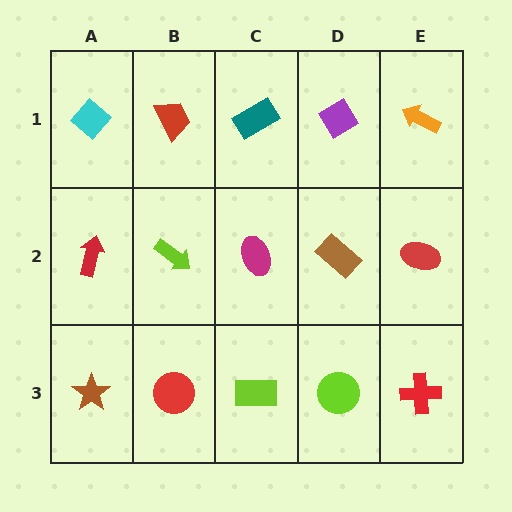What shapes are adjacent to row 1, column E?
A red ellipse (row 2, column E), a purple diamond (row 1, column D).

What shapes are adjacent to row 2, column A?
A cyan diamond (row 1, column A), a brown star (row 3, column A), a lime arrow (row 2, column B).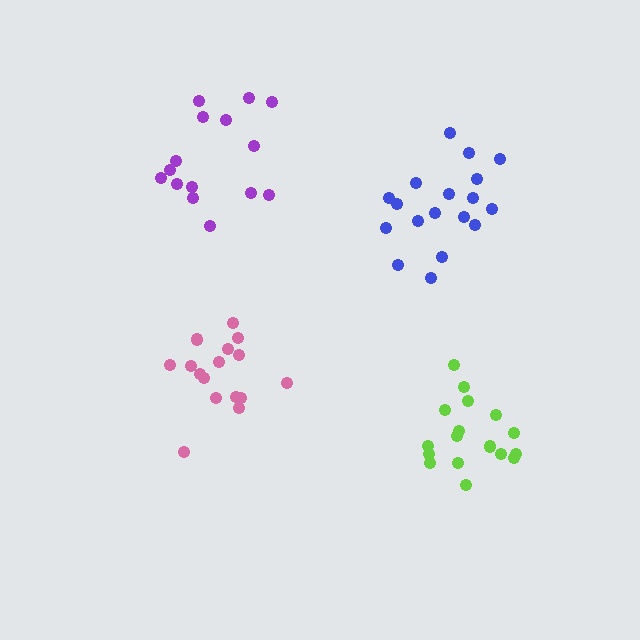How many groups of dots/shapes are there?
There are 4 groups.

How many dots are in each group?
Group 1: 16 dots, Group 2: 15 dots, Group 3: 18 dots, Group 4: 17 dots (66 total).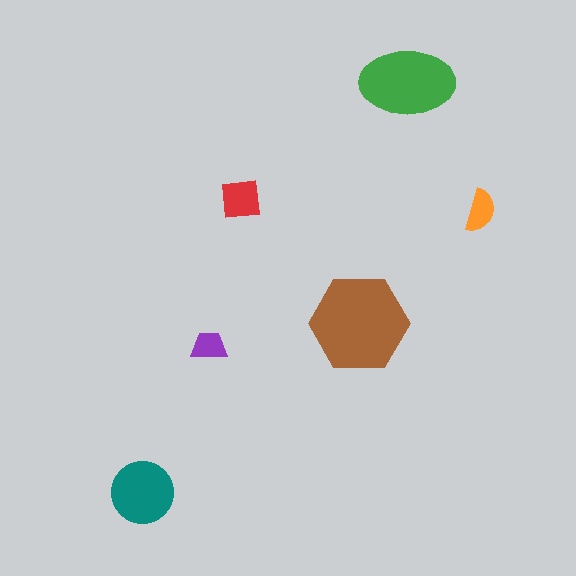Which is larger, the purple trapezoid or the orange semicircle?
The orange semicircle.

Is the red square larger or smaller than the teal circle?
Smaller.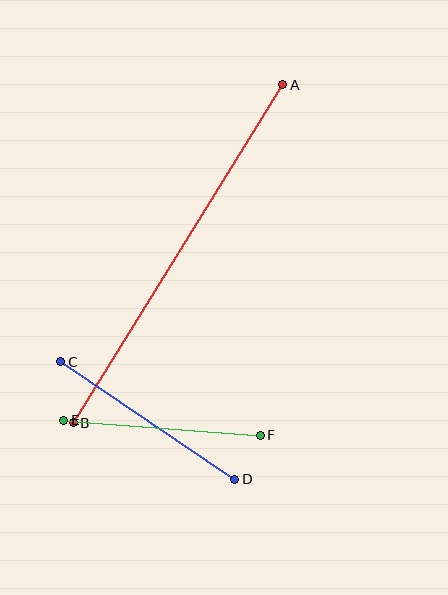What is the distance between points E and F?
The distance is approximately 197 pixels.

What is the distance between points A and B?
The distance is approximately 398 pixels.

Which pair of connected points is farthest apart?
Points A and B are farthest apart.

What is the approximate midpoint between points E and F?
The midpoint is at approximately (162, 428) pixels.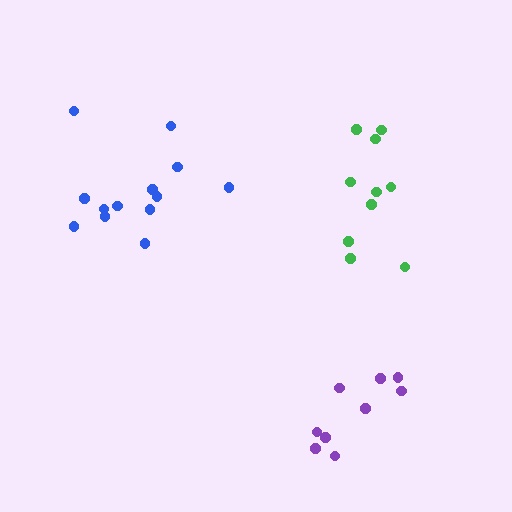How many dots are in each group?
Group 1: 13 dots, Group 2: 10 dots, Group 3: 9 dots (32 total).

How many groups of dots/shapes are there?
There are 3 groups.